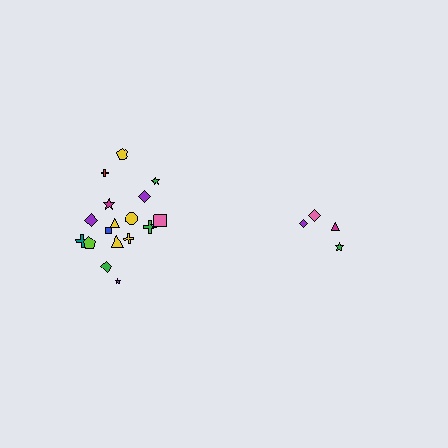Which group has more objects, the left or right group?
The left group.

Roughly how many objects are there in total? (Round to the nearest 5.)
Roughly 20 objects in total.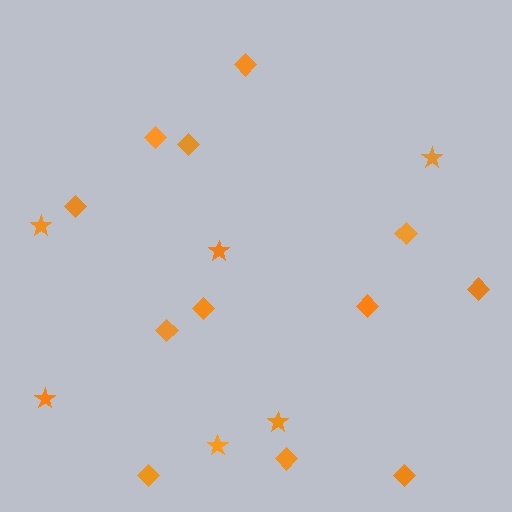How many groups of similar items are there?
There are 2 groups: one group of diamonds (12) and one group of stars (6).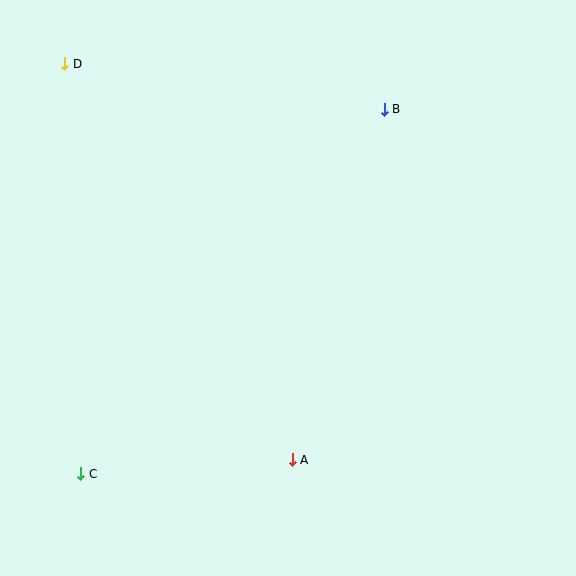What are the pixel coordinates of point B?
Point B is at (384, 109).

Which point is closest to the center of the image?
Point A at (292, 460) is closest to the center.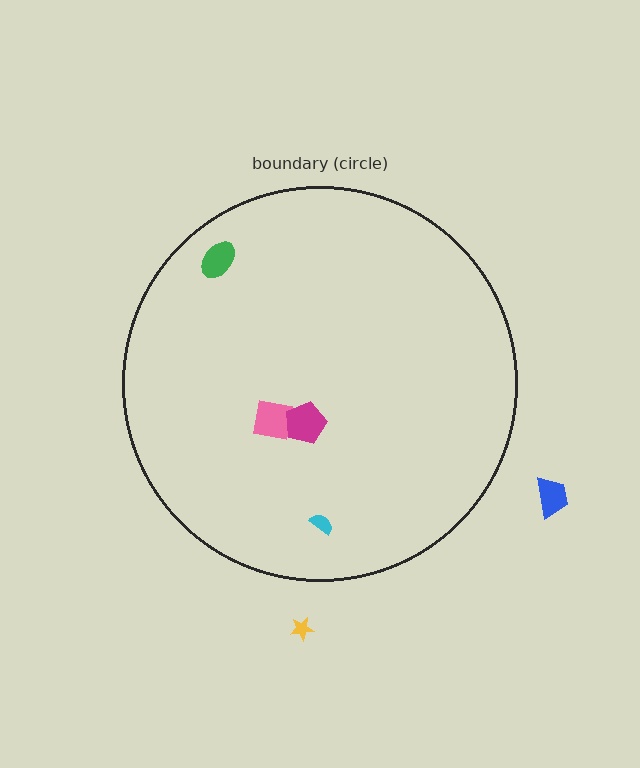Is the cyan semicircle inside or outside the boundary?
Inside.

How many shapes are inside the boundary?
4 inside, 2 outside.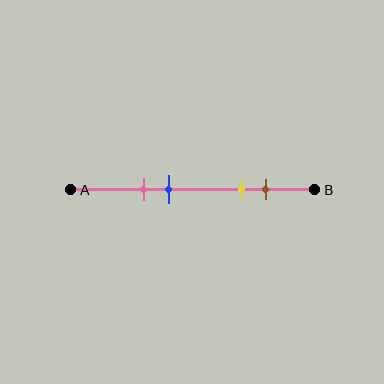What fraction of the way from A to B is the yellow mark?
The yellow mark is approximately 70% (0.7) of the way from A to B.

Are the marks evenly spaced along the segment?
No, the marks are not evenly spaced.